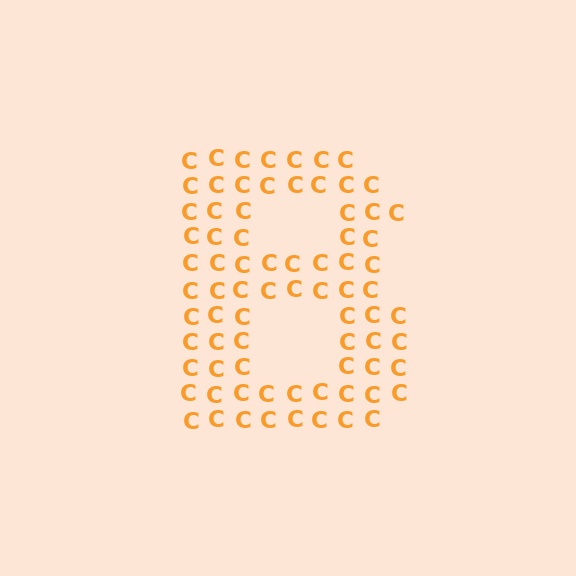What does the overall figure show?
The overall figure shows the letter B.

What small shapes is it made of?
It is made of small letter C's.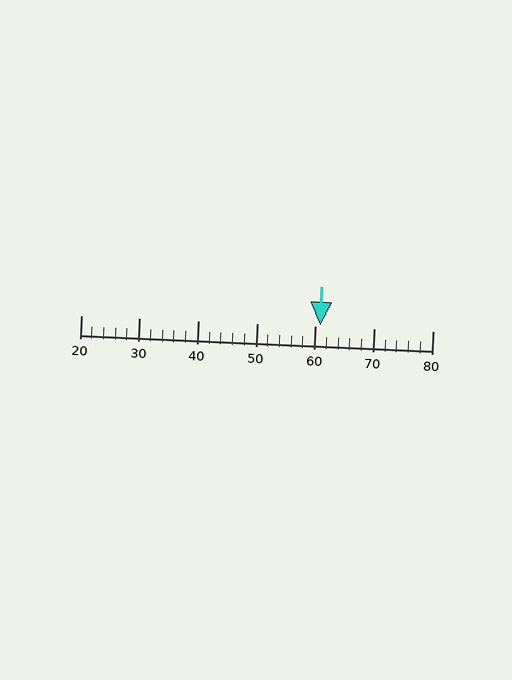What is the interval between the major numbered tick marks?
The major tick marks are spaced 10 units apart.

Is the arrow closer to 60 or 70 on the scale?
The arrow is closer to 60.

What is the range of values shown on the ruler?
The ruler shows values from 20 to 80.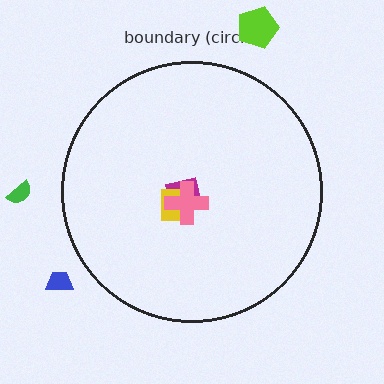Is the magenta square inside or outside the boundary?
Inside.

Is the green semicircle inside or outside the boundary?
Outside.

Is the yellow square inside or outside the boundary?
Inside.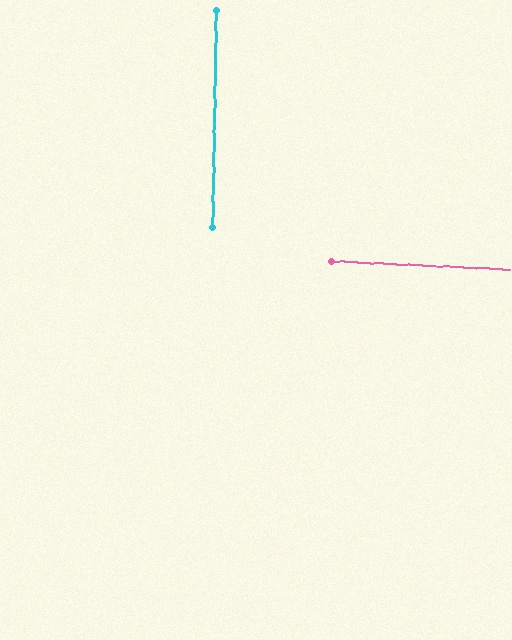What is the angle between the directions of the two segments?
Approximately 88 degrees.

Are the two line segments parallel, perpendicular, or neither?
Perpendicular — they meet at approximately 88°.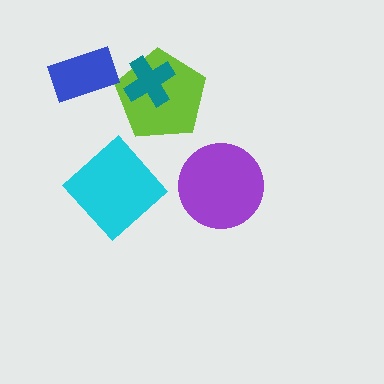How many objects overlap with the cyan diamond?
0 objects overlap with the cyan diamond.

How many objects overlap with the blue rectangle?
0 objects overlap with the blue rectangle.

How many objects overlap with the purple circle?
0 objects overlap with the purple circle.